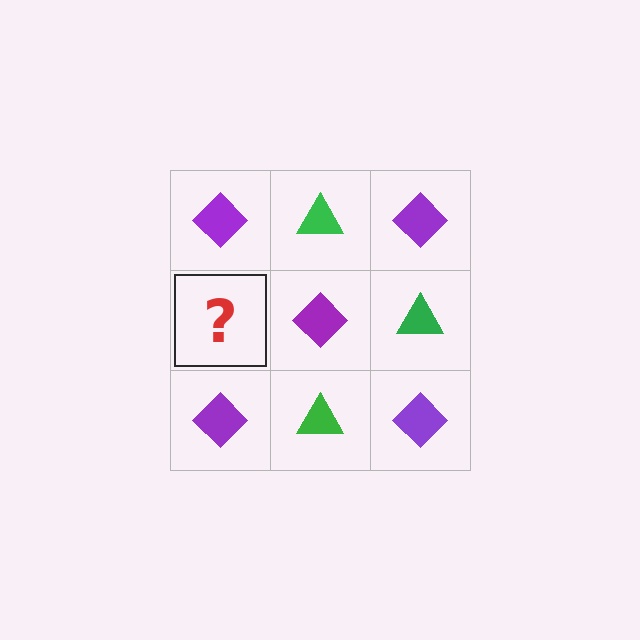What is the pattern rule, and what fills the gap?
The rule is that it alternates purple diamond and green triangle in a checkerboard pattern. The gap should be filled with a green triangle.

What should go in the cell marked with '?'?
The missing cell should contain a green triangle.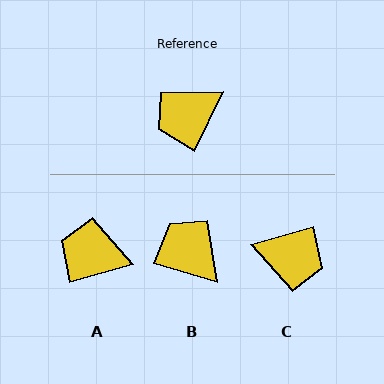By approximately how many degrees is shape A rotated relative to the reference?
Approximately 49 degrees clockwise.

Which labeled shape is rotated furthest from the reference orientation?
C, about 132 degrees away.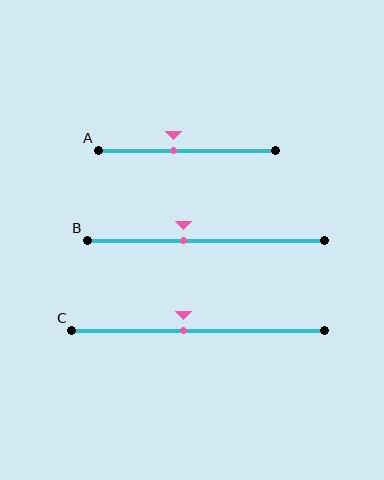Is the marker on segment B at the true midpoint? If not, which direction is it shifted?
No, the marker on segment B is shifted to the left by about 9% of the segment length.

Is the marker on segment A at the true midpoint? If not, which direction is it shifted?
No, the marker on segment A is shifted to the left by about 7% of the segment length.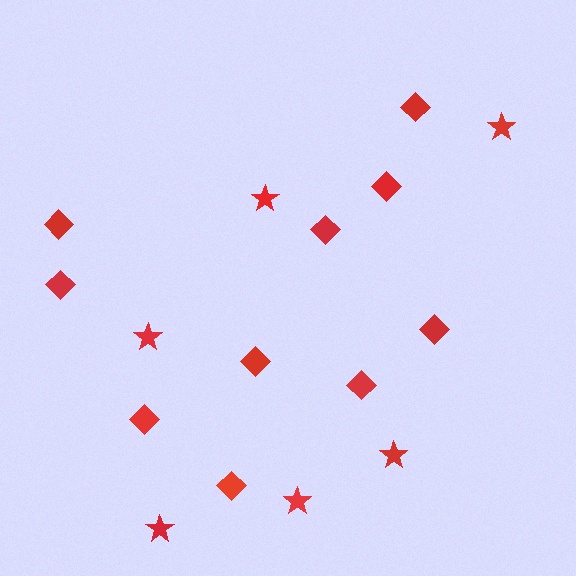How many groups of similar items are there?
There are 2 groups: one group of diamonds (10) and one group of stars (6).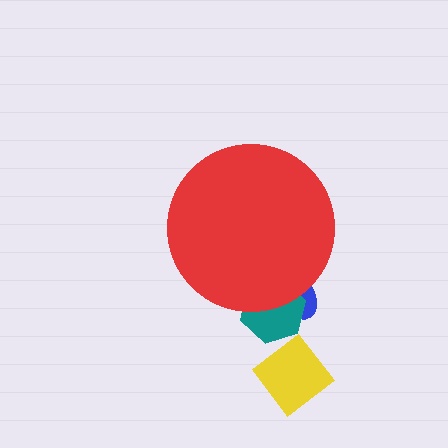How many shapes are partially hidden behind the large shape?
2 shapes are partially hidden.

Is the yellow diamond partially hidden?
No, the yellow diamond is fully visible.